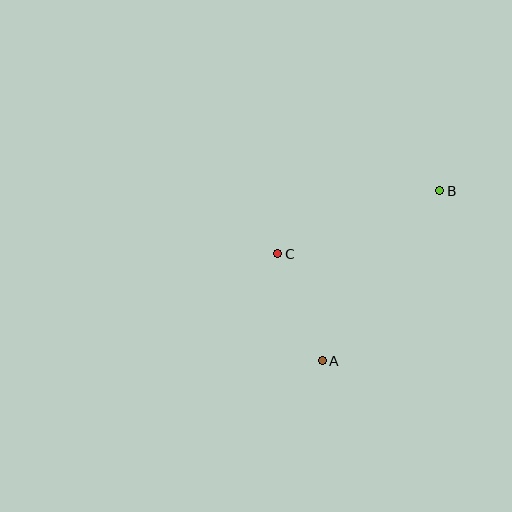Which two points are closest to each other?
Points A and C are closest to each other.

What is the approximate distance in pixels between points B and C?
The distance between B and C is approximately 174 pixels.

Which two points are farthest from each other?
Points A and B are farthest from each other.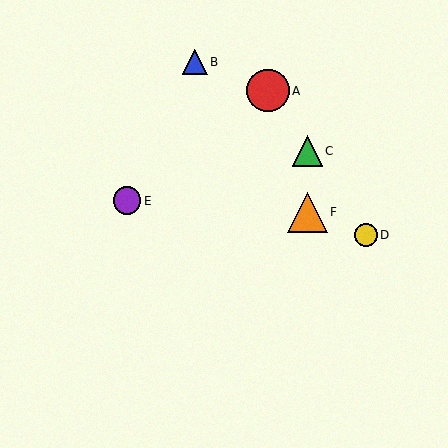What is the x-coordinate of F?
Object F is at x≈307.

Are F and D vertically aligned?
No, F is at x≈307 and D is at x≈366.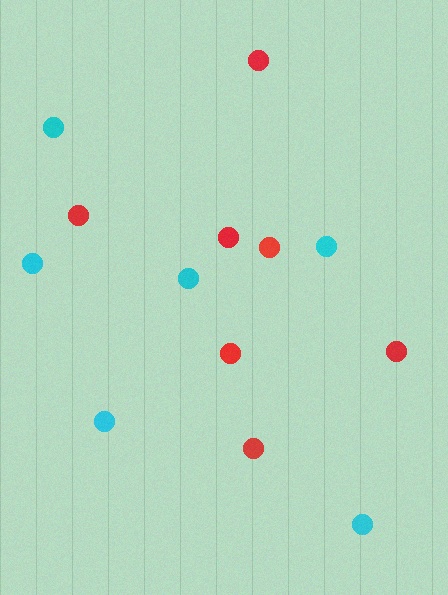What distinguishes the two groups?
There are 2 groups: one group of red circles (7) and one group of cyan circles (6).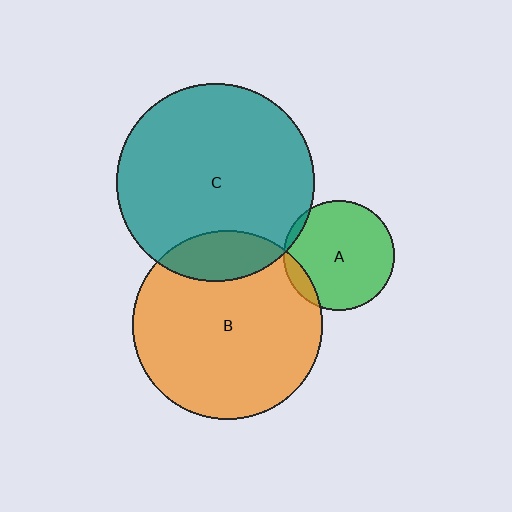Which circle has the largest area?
Circle C (teal).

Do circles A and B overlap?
Yes.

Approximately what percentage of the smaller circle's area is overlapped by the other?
Approximately 10%.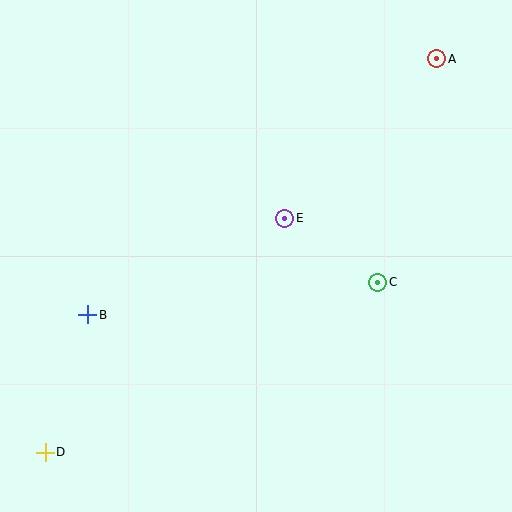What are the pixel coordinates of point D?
Point D is at (45, 452).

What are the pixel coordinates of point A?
Point A is at (437, 59).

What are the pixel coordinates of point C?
Point C is at (378, 282).